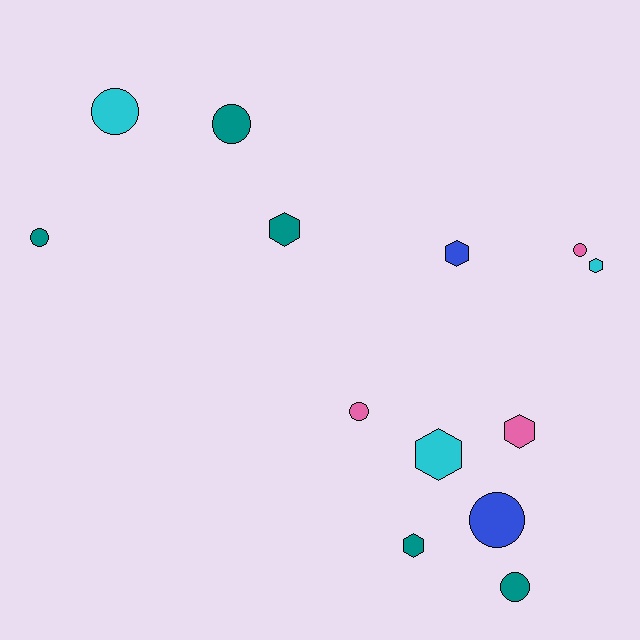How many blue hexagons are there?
There is 1 blue hexagon.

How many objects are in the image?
There are 13 objects.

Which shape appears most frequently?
Circle, with 7 objects.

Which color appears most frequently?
Teal, with 5 objects.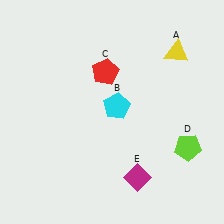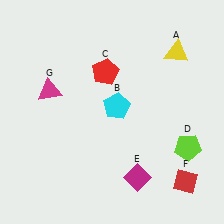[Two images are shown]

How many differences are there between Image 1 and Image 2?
There are 2 differences between the two images.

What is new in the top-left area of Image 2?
A magenta triangle (G) was added in the top-left area of Image 2.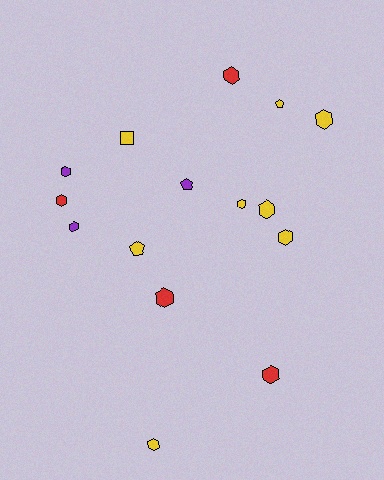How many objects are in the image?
There are 15 objects.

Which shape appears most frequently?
Hexagon, with 11 objects.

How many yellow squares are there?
There is 1 yellow square.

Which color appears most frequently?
Yellow, with 8 objects.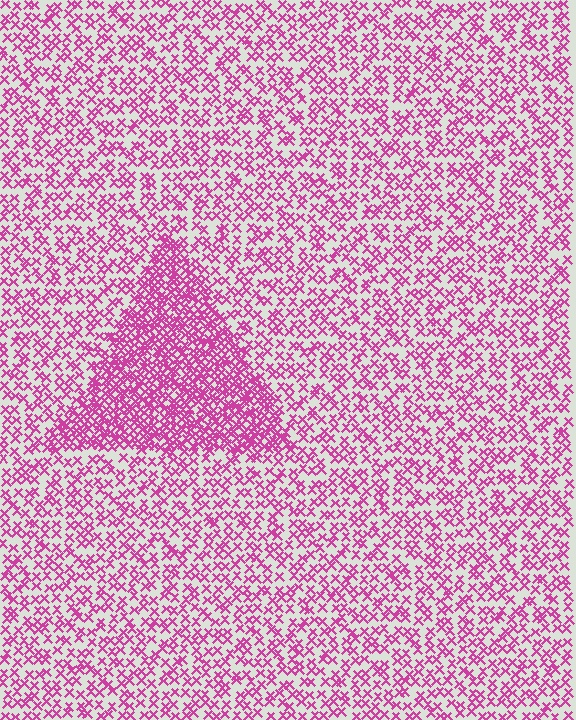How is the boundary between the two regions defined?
The boundary is defined by a change in element density (approximately 2.1x ratio). All elements are the same color, size, and shape.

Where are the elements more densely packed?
The elements are more densely packed inside the triangle boundary.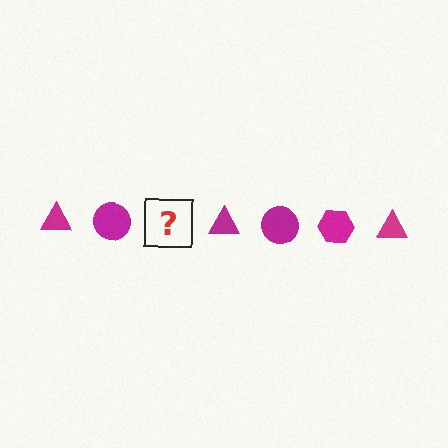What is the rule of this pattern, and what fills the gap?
The rule is that the pattern cycles through triangle, circle, hexagon shapes in magenta. The gap should be filled with a magenta hexagon.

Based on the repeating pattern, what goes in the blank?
The blank should be a magenta hexagon.